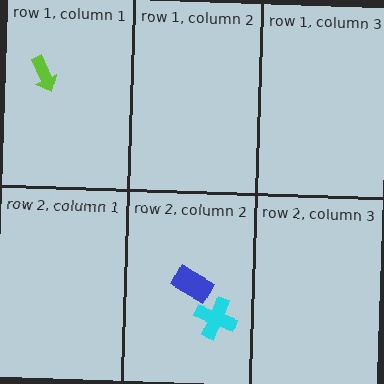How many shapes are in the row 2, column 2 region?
2.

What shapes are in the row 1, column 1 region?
The lime arrow.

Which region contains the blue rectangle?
The row 2, column 2 region.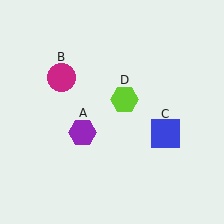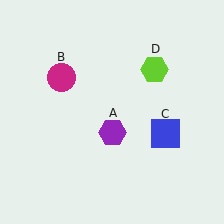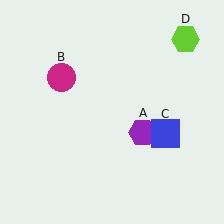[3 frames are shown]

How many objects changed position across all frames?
2 objects changed position: purple hexagon (object A), lime hexagon (object D).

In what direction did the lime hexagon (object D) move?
The lime hexagon (object D) moved up and to the right.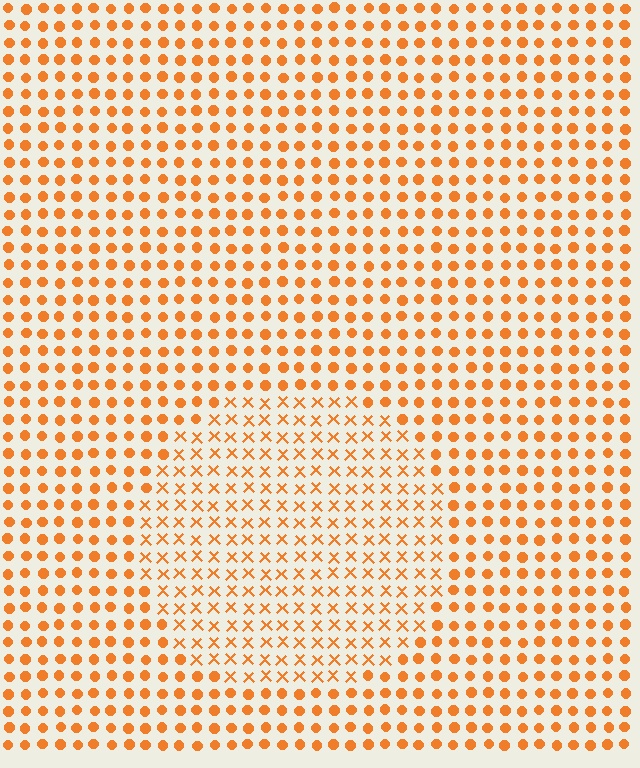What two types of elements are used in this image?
The image uses X marks inside the circle region and circles outside it.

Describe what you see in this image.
The image is filled with small orange elements arranged in a uniform grid. A circle-shaped region contains X marks, while the surrounding area contains circles. The boundary is defined purely by the change in element shape.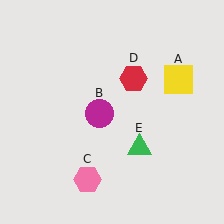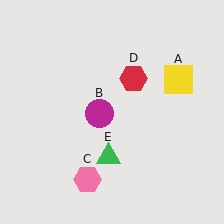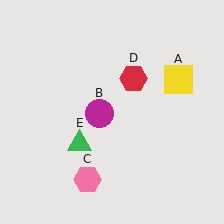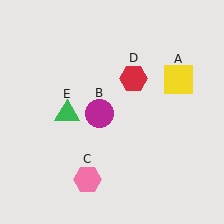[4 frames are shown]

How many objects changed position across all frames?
1 object changed position: green triangle (object E).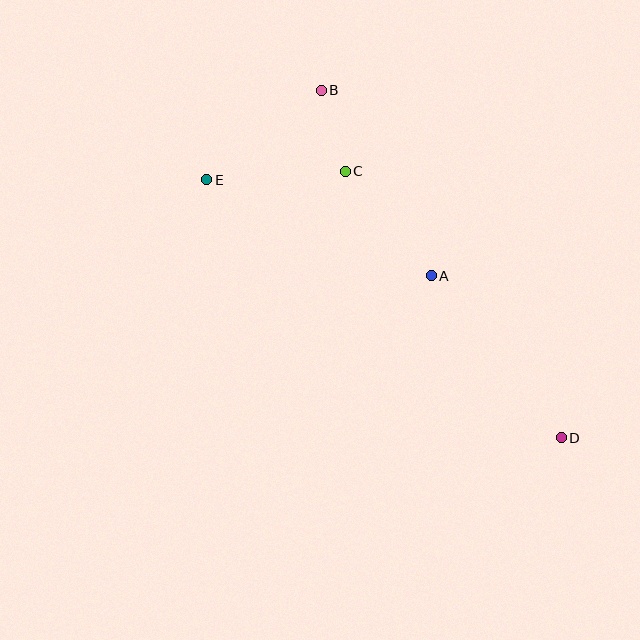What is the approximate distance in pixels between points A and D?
The distance between A and D is approximately 208 pixels.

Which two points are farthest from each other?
Points D and E are farthest from each other.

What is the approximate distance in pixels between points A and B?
The distance between A and B is approximately 215 pixels.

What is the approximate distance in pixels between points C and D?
The distance between C and D is approximately 343 pixels.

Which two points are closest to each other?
Points B and C are closest to each other.